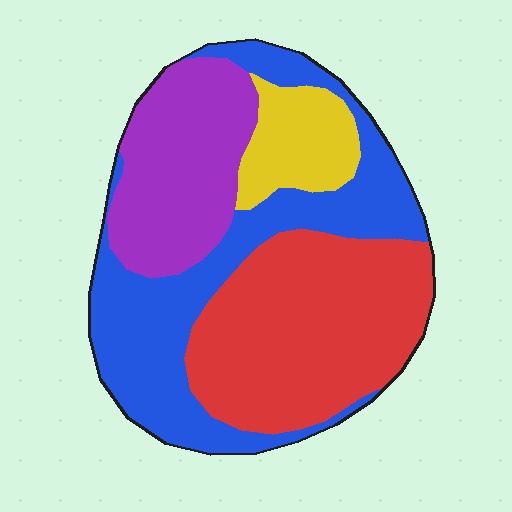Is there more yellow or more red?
Red.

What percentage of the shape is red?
Red takes up between a quarter and a half of the shape.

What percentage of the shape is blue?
Blue takes up about one third (1/3) of the shape.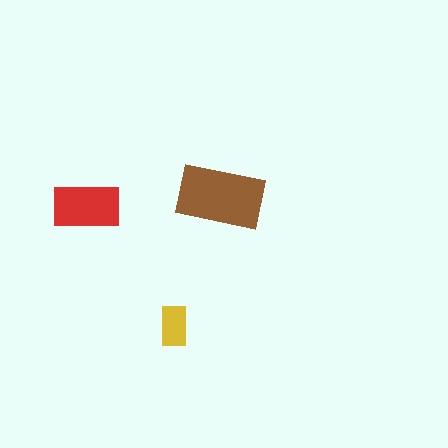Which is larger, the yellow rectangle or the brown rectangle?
The brown one.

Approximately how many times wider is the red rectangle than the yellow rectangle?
About 1.5 times wider.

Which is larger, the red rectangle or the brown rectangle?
The brown one.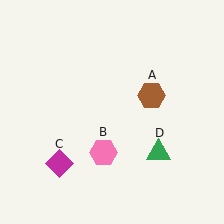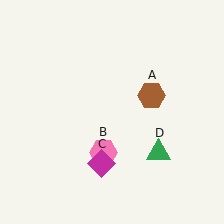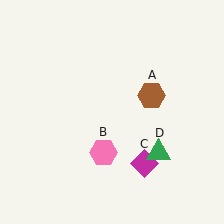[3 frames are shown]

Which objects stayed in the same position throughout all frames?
Brown hexagon (object A) and pink hexagon (object B) and green triangle (object D) remained stationary.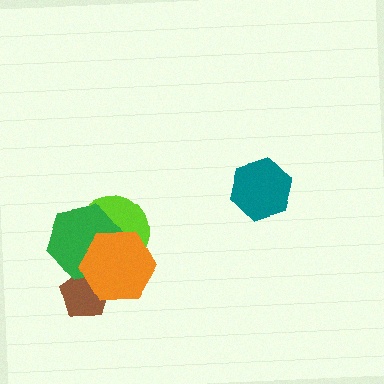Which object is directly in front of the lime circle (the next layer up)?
The green hexagon is directly in front of the lime circle.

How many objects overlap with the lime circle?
2 objects overlap with the lime circle.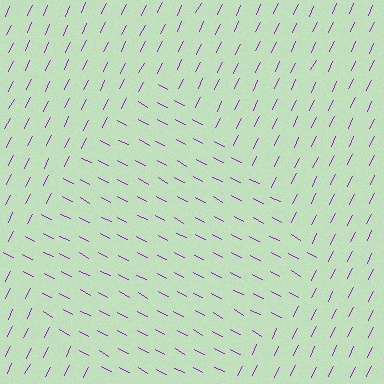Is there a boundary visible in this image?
Yes, there is a texture boundary formed by a change in line orientation.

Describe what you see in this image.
The image is filled with small purple line segments. A diamond region in the image has lines oriented differently from the surrounding lines, creating a visible texture boundary.